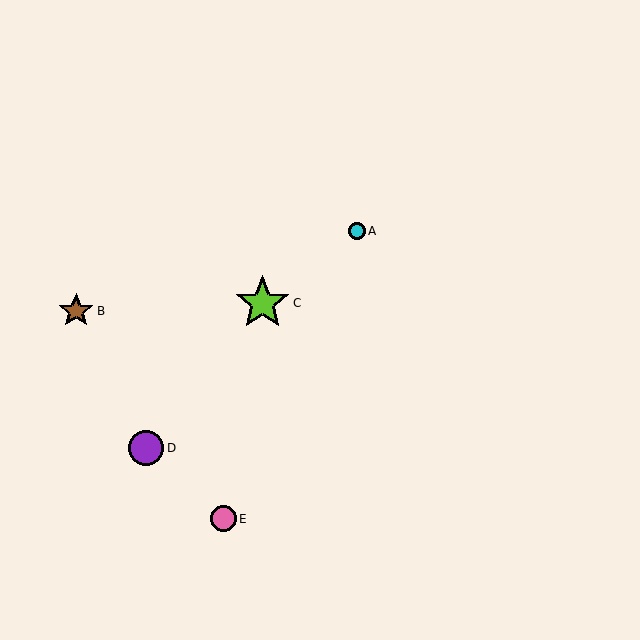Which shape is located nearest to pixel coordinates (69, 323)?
The brown star (labeled B) at (76, 311) is nearest to that location.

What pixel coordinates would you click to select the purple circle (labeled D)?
Click at (146, 448) to select the purple circle D.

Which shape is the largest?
The lime star (labeled C) is the largest.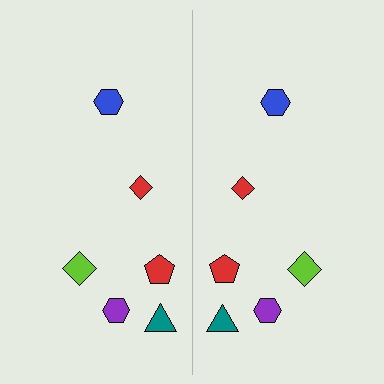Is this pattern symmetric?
Yes, this pattern has bilateral (reflection) symmetry.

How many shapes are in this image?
There are 12 shapes in this image.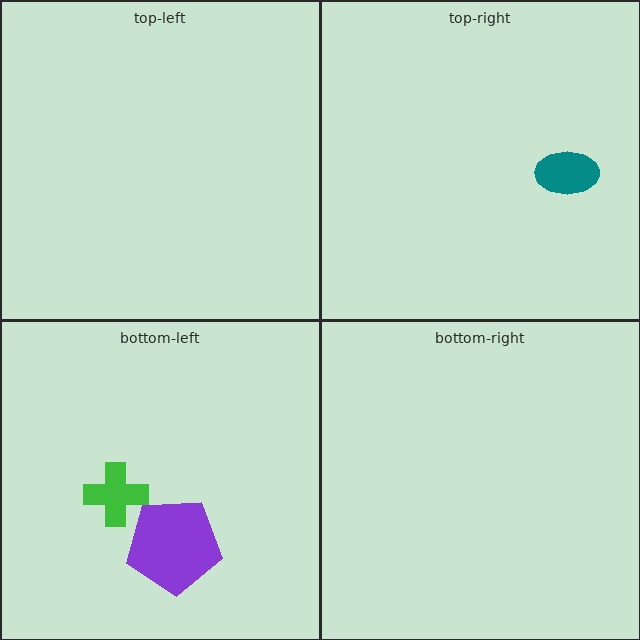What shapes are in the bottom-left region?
The green cross, the purple pentagon.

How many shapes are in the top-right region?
1.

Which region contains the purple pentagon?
The bottom-left region.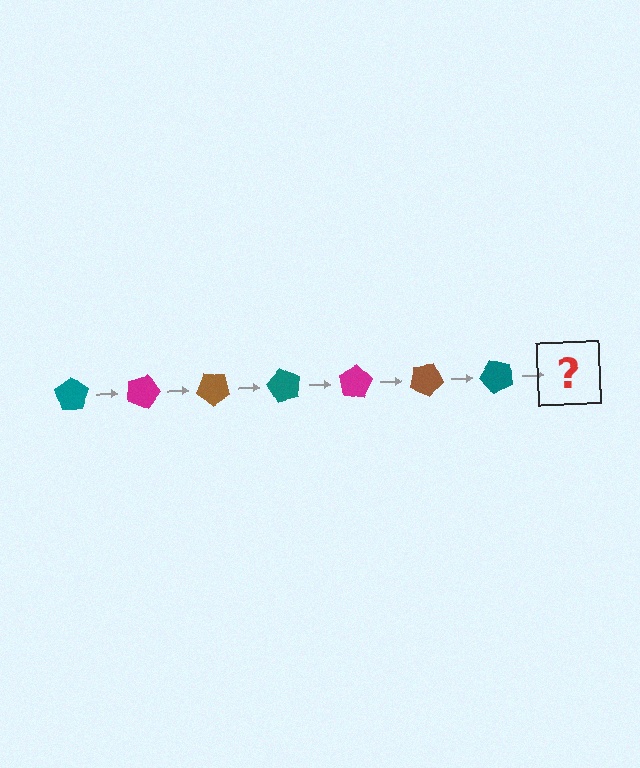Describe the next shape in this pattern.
It should be a magenta pentagon, rotated 140 degrees from the start.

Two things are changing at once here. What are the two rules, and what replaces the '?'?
The two rules are that it rotates 20 degrees each step and the color cycles through teal, magenta, and brown. The '?' should be a magenta pentagon, rotated 140 degrees from the start.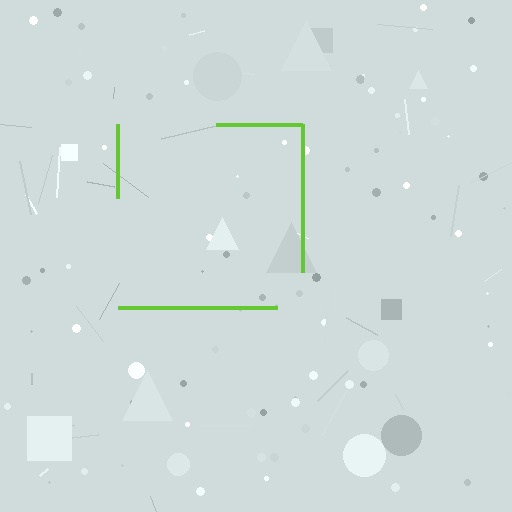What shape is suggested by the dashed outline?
The dashed outline suggests a square.